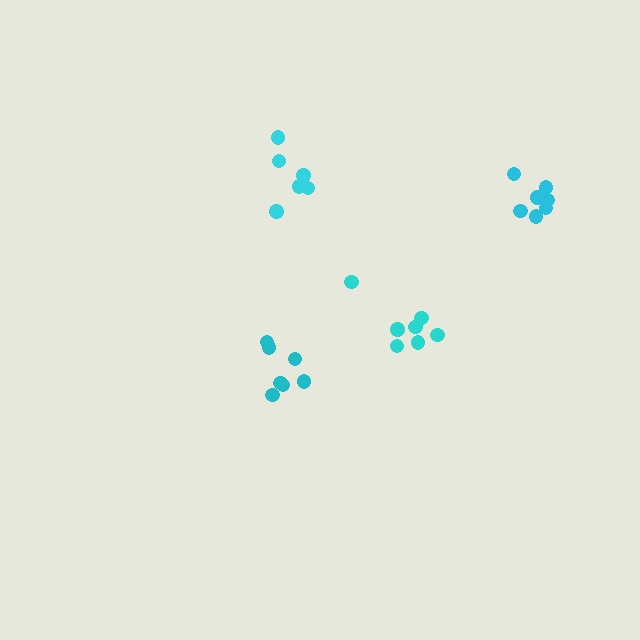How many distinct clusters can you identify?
There are 4 distinct clusters.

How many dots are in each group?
Group 1: 7 dots, Group 2: 7 dots, Group 3: 7 dots, Group 4: 6 dots (27 total).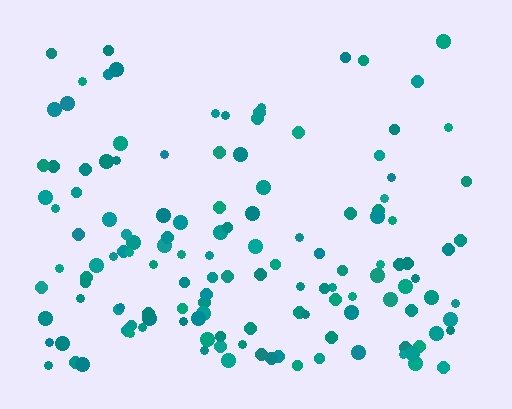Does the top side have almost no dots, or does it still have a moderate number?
Still a moderate number, just noticeably fewer than the bottom.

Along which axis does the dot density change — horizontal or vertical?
Vertical.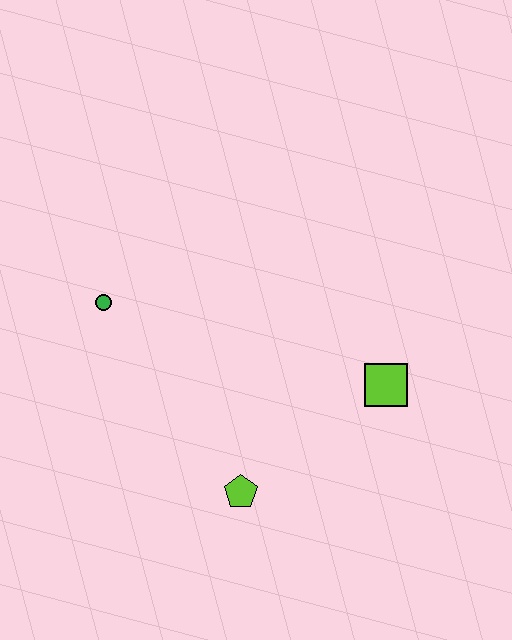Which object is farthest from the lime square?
The green circle is farthest from the lime square.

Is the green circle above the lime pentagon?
Yes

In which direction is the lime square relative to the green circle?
The lime square is to the right of the green circle.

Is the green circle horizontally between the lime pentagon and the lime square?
No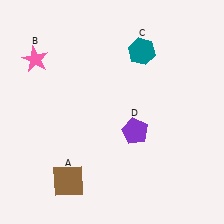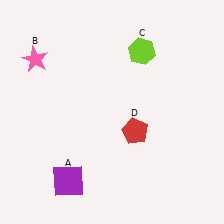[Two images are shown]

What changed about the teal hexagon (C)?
In Image 1, C is teal. In Image 2, it changed to lime.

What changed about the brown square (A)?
In Image 1, A is brown. In Image 2, it changed to purple.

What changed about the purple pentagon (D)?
In Image 1, D is purple. In Image 2, it changed to red.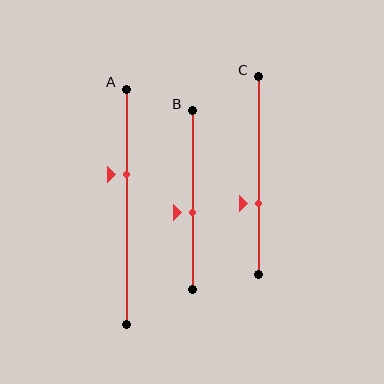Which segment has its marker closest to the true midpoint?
Segment B has its marker closest to the true midpoint.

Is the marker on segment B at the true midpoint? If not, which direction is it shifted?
No, the marker on segment B is shifted downward by about 7% of the segment length.